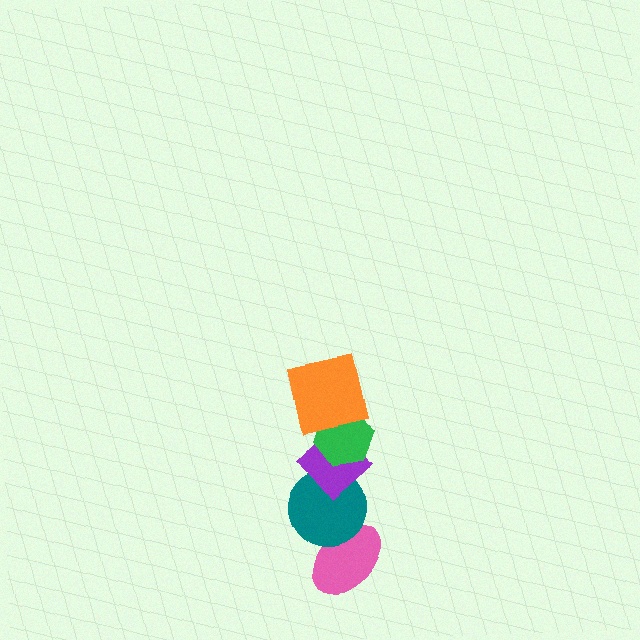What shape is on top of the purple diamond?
The green hexagon is on top of the purple diamond.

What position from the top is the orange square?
The orange square is 1st from the top.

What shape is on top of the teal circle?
The purple diamond is on top of the teal circle.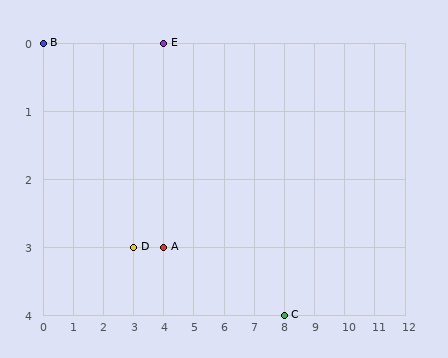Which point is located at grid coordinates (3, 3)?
Point D is at (3, 3).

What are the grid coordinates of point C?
Point C is at grid coordinates (8, 4).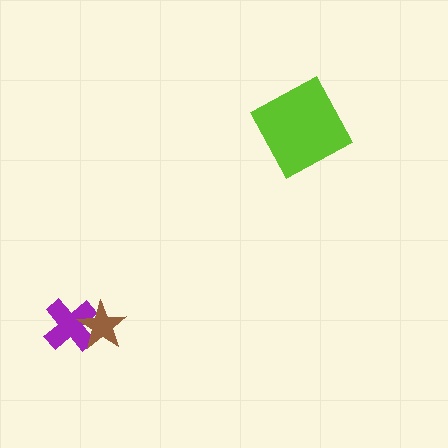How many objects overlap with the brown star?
1 object overlaps with the brown star.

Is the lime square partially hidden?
No, no other shape covers it.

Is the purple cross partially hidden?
Yes, it is partially covered by another shape.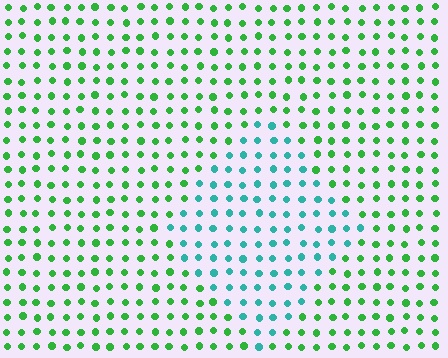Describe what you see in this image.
The image is filled with small green elements in a uniform arrangement. A diamond-shaped region is visible where the elements are tinted to a slightly different hue, forming a subtle color boundary.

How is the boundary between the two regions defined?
The boundary is defined purely by a slight shift in hue (about 49 degrees). Spacing, size, and orientation are identical on both sides.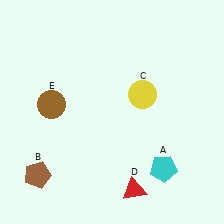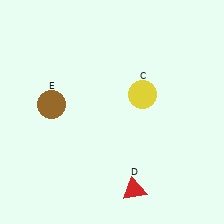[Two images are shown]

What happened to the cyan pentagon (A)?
The cyan pentagon (A) was removed in Image 2. It was in the bottom-right area of Image 1.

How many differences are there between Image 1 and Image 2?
There are 2 differences between the two images.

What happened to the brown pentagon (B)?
The brown pentagon (B) was removed in Image 2. It was in the bottom-left area of Image 1.